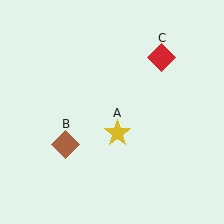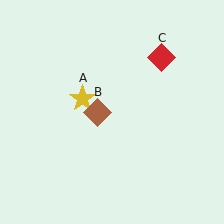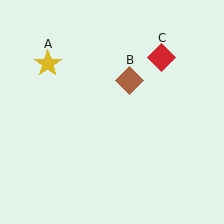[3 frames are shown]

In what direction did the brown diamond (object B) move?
The brown diamond (object B) moved up and to the right.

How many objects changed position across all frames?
2 objects changed position: yellow star (object A), brown diamond (object B).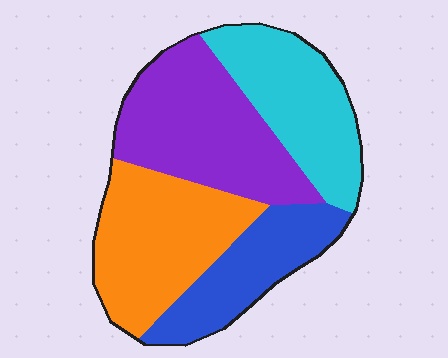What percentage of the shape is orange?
Orange covers roughly 30% of the shape.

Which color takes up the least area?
Blue, at roughly 20%.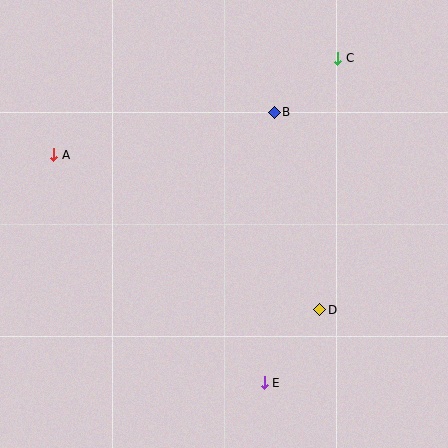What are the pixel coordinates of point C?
Point C is at (338, 58).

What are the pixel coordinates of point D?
Point D is at (320, 310).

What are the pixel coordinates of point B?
Point B is at (274, 112).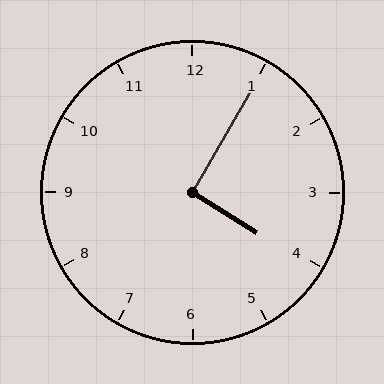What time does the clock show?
4:05.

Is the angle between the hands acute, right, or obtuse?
It is right.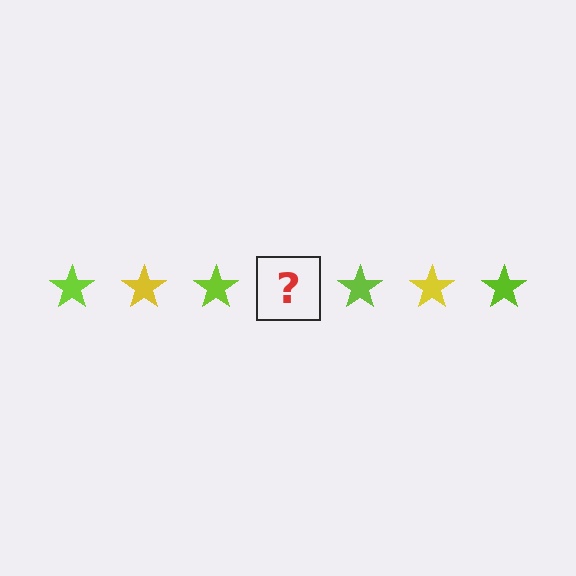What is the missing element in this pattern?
The missing element is a yellow star.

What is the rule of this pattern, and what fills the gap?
The rule is that the pattern cycles through lime, yellow stars. The gap should be filled with a yellow star.